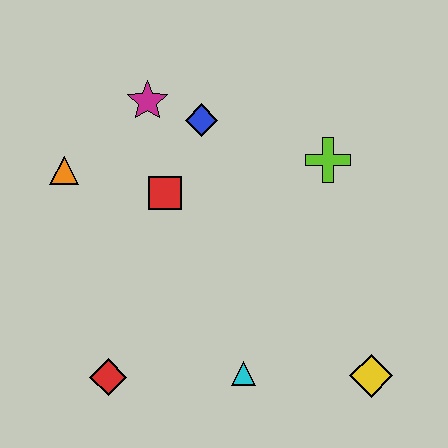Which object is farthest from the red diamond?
The lime cross is farthest from the red diamond.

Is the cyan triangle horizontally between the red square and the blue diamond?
No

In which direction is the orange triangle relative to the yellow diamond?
The orange triangle is to the left of the yellow diamond.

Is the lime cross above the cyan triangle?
Yes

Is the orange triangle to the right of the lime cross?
No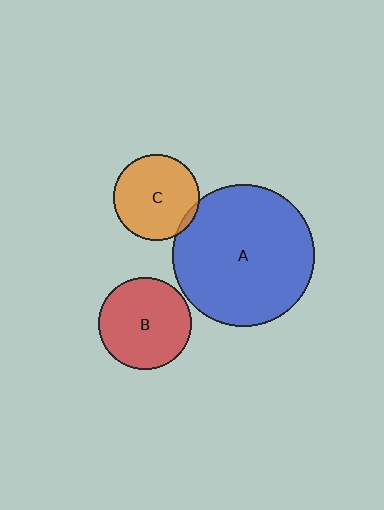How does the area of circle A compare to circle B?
Approximately 2.4 times.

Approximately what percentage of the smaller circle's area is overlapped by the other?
Approximately 5%.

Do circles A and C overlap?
Yes.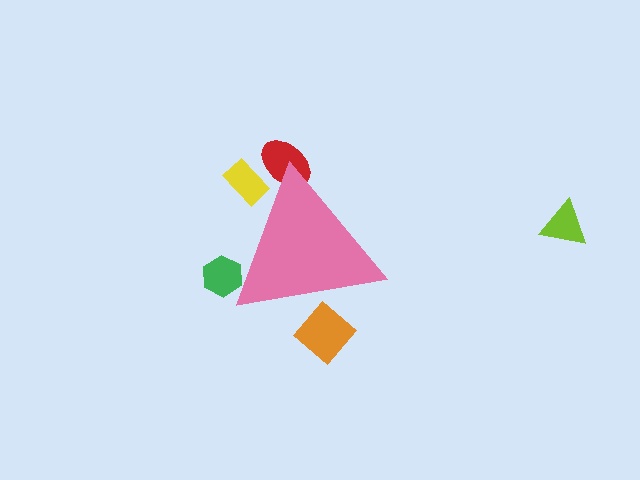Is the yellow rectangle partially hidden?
Yes, the yellow rectangle is partially hidden behind the pink triangle.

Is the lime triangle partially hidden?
No, the lime triangle is fully visible.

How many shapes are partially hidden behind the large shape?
4 shapes are partially hidden.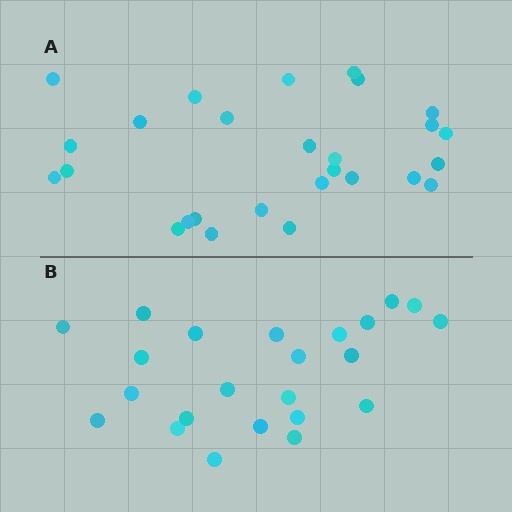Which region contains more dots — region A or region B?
Region A (the top region) has more dots.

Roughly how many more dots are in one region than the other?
Region A has about 4 more dots than region B.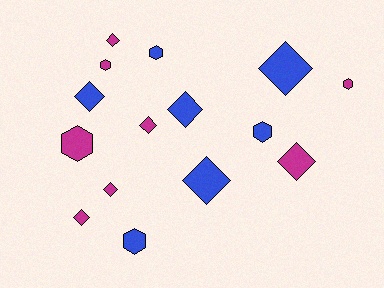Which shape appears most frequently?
Diamond, with 9 objects.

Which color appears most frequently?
Magenta, with 8 objects.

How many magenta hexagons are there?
There are 3 magenta hexagons.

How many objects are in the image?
There are 15 objects.